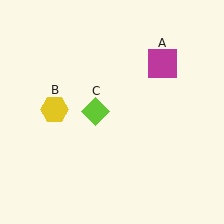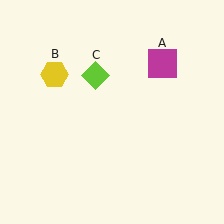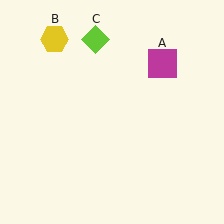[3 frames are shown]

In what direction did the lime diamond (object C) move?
The lime diamond (object C) moved up.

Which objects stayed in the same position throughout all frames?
Magenta square (object A) remained stationary.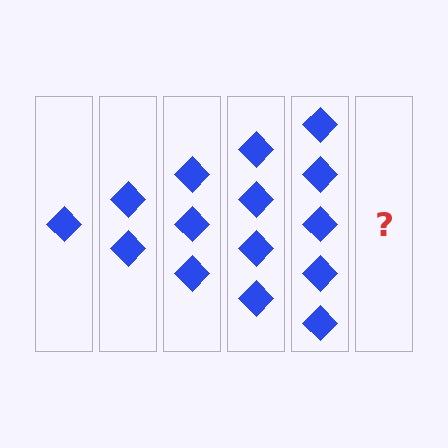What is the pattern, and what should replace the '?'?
The pattern is that each step adds one more diamond. The '?' should be 6 diamonds.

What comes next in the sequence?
The next element should be 6 diamonds.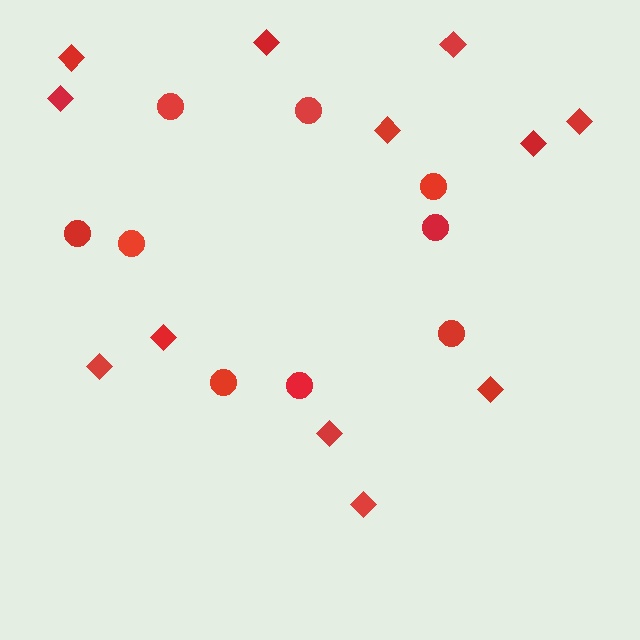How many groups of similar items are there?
There are 2 groups: one group of diamonds (12) and one group of circles (9).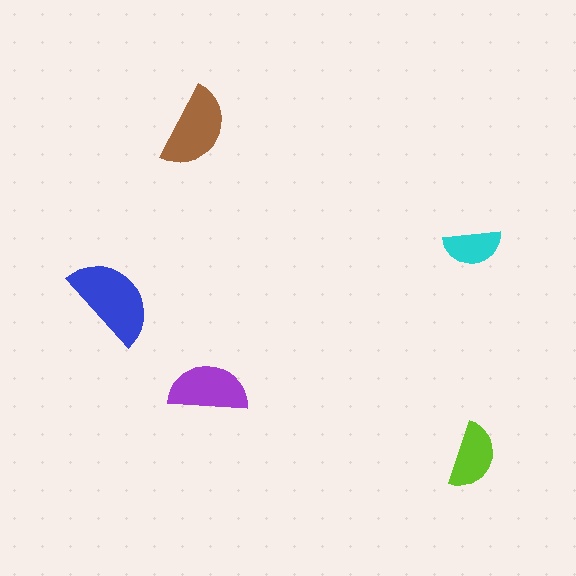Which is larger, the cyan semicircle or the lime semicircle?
The lime one.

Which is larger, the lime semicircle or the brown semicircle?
The brown one.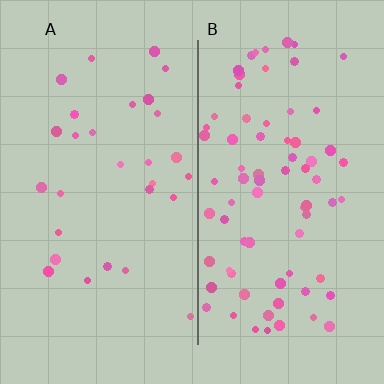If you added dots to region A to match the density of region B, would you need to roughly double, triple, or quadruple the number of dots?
Approximately triple.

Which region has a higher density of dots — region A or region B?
B (the right).